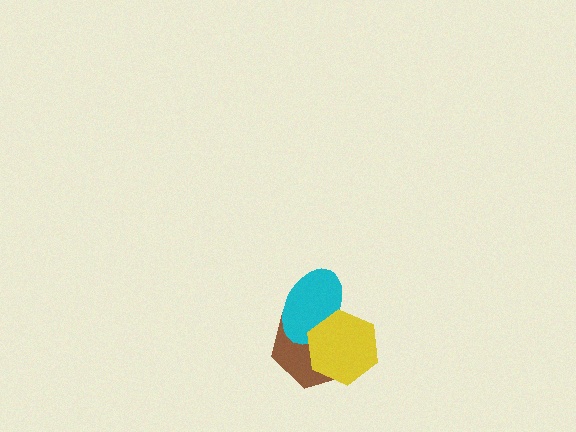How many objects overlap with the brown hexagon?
2 objects overlap with the brown hexagon.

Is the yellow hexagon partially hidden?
No, no other shape covers it.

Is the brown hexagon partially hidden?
Yes, it is partially covered by another shape.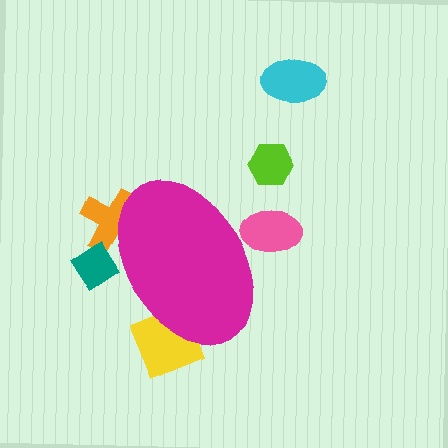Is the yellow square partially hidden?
Yes, the yellow square is partially hidden behind the magenta ellipse.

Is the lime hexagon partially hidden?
No, the lime hexagon is fully visible.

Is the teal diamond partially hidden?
Yes, the teal diamond is partially hidden behind the magenta ellipse.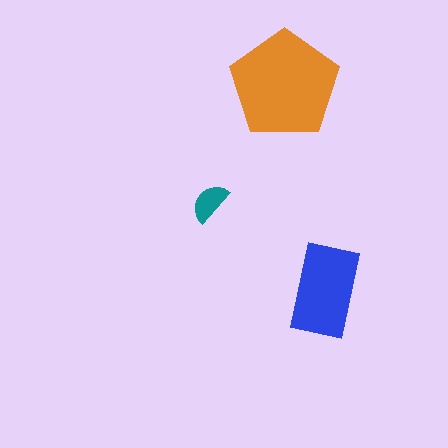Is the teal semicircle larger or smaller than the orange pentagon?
Smaller.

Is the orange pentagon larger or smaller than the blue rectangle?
Larger.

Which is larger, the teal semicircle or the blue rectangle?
The blue rectangle.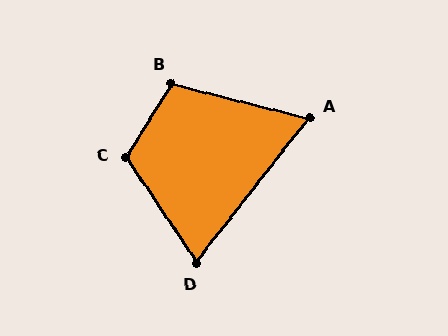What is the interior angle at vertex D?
Approximately 72 degrees (acute).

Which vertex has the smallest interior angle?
A, at approximately 66 degrees.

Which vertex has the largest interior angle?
C, at approximately 114 degrees.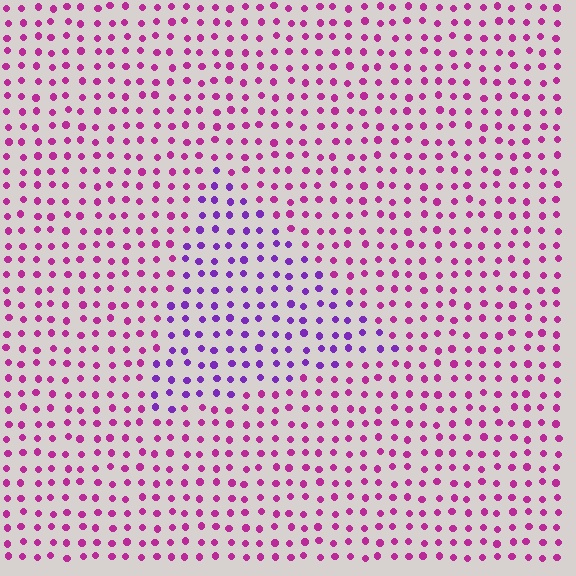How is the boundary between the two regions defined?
The boundary is defined purely by a slight shift in hue (about 40 degrees). Spacing, size, and orientation are identical on both sides.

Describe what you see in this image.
The image is filled with small magenta elements in a uniform arrangement. A triangle-shaped region is visible where the elements are tinted to a slightly different hue, forming a subtle color boundary.